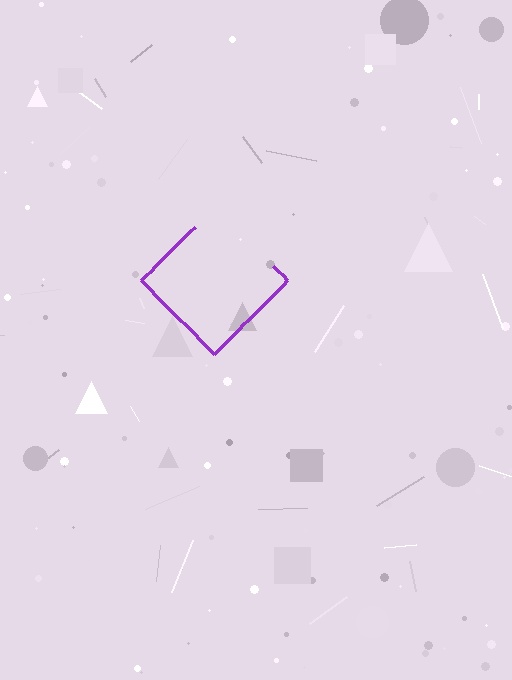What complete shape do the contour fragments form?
The contour fragments form a diamond.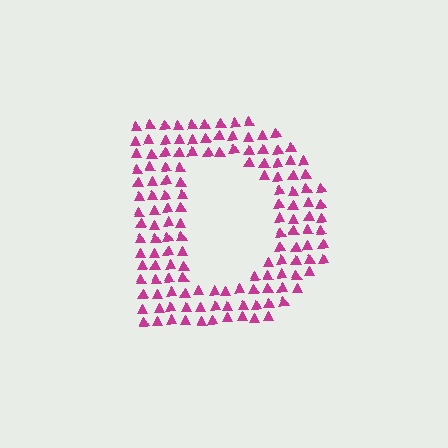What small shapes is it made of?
It is made of small triangles.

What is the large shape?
The large shape is the letter D.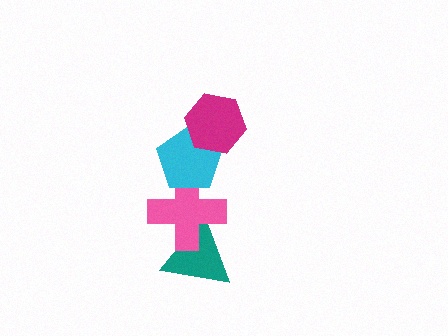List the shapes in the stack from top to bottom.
From top to bottom: the magenta hexagon, the cyan pentagon, the pink cross, the teal triangle.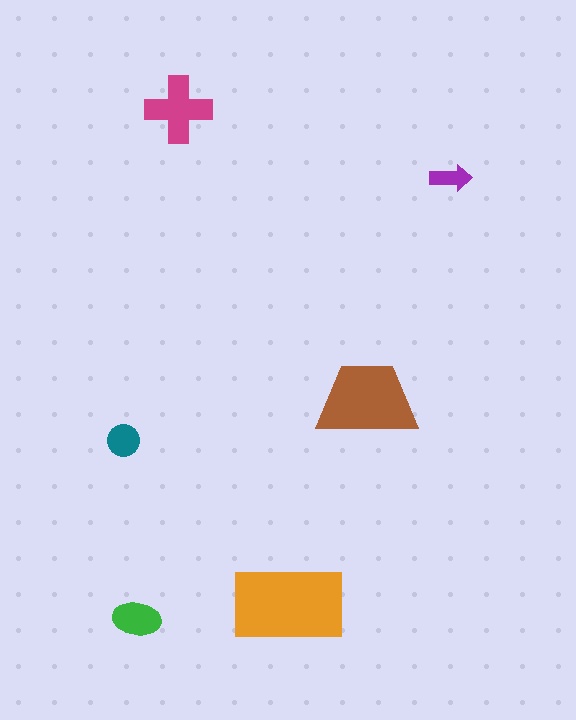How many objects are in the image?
There are 6 objects in the image.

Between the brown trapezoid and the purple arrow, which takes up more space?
The brown trapezoid.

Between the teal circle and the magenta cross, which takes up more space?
The magenta cross.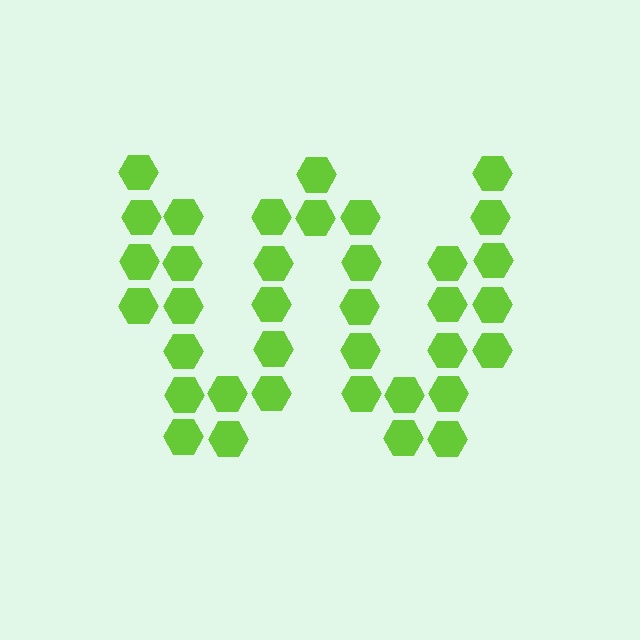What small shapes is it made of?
It is made of small hexagons.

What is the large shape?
The large shape is the letter W.